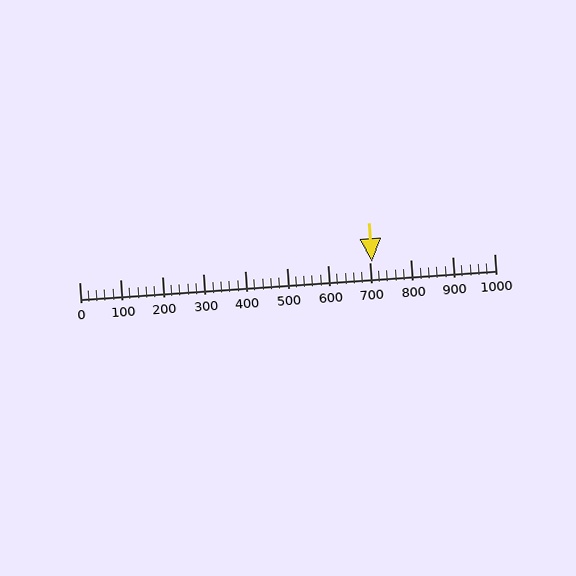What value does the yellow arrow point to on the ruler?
The yellow arrow points to approximately 705.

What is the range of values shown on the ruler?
The ruler shows values from 0 to 1000.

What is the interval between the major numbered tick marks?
The major tick marks are spaced 100 units apart.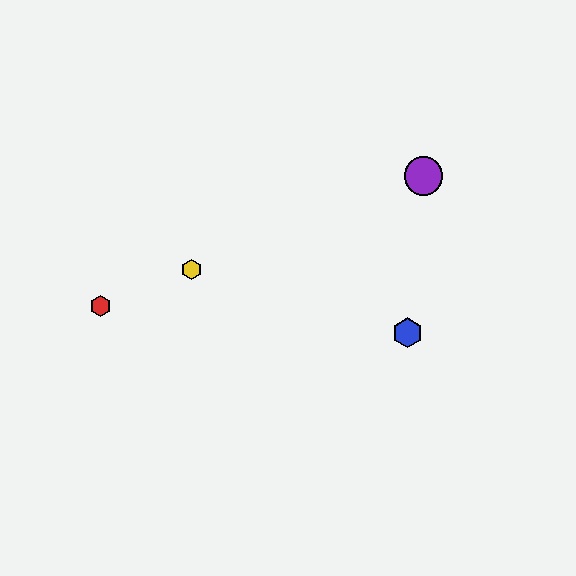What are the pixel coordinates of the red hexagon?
The red hexagon is at (100, 306).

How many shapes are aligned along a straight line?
4 shapes (the red hexagon, the green circle, the yellow hexagon, the purple circle) are aligned along a straight line.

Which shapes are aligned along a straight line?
The red hexagon, the green circle, the yellow hexagon, the purple circle are aligned along a straight line.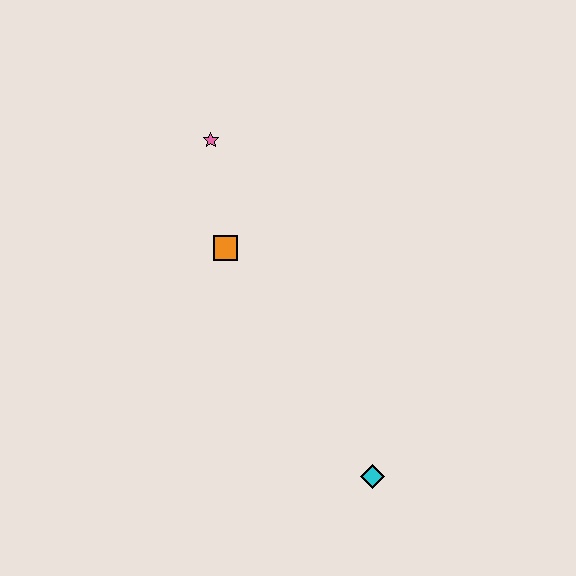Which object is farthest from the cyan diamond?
The pink star is farthest from the cyan diamond.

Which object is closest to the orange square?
The pink star is closest to the orange square.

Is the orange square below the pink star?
Yes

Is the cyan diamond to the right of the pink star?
Yes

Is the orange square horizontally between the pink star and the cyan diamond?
Yes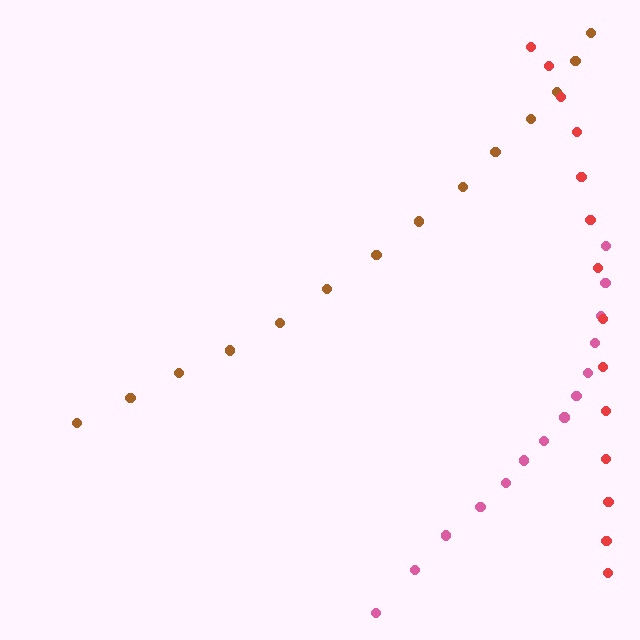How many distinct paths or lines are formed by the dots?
There are 3 distinct paths.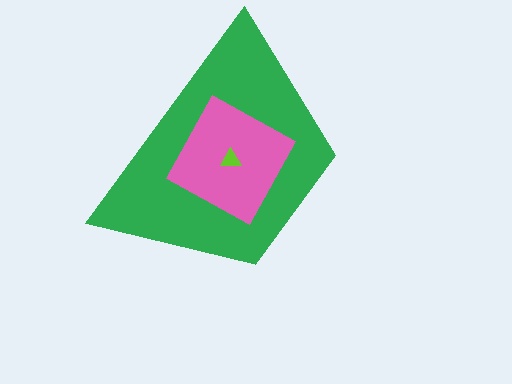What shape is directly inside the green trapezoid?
The pink square.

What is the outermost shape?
The green trapezoid.